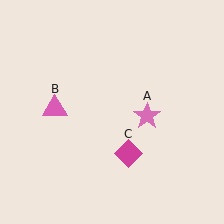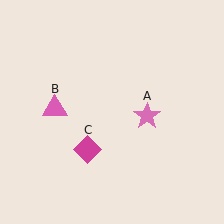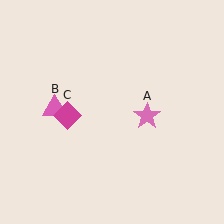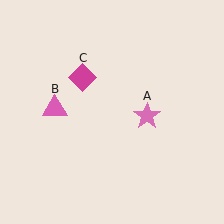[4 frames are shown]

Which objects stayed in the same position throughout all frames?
Pink star (object A) and pink triangle (object B) remained stationary.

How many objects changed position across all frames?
1 object changed position: magenta diamond (object C).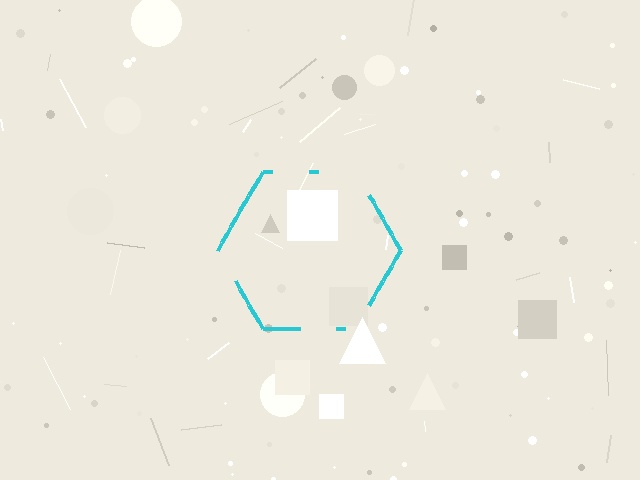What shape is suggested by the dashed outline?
The dashed outline suggests a hexagon.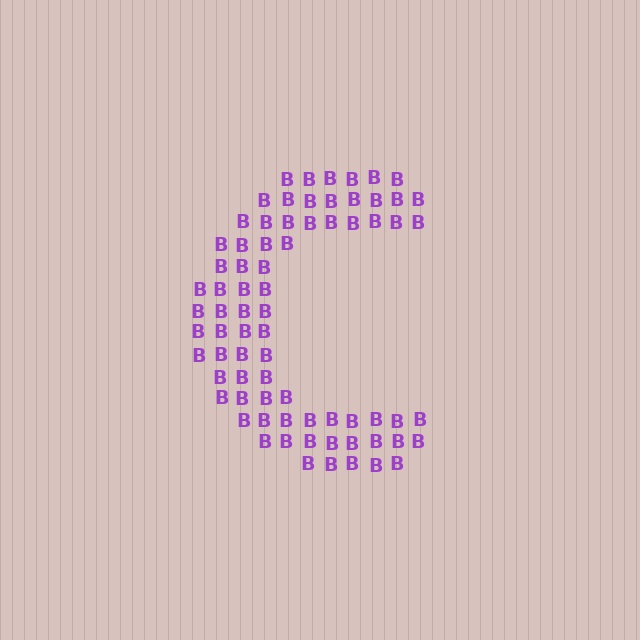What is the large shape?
The large shape is the letter C.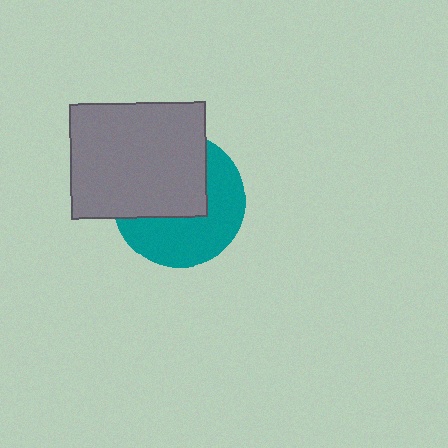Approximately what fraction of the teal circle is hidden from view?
Roughly 50% of the teal circle is hidden behind the gray rectangle.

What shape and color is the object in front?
The object in front is a gray rectangle.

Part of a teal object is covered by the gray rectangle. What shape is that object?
It is a circle.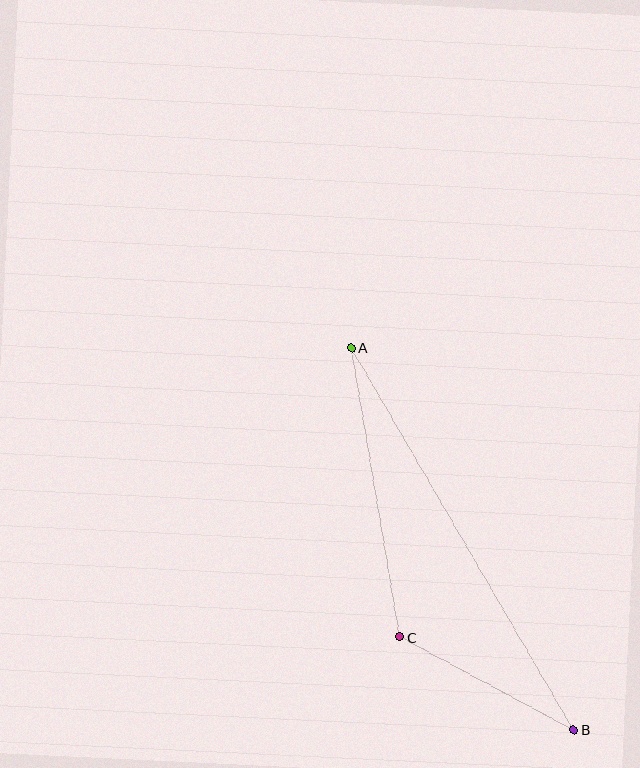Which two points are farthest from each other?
Points A and B are farthest from each other.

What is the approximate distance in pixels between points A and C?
The distance between A and C is approximately 294 pixels.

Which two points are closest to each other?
Points B and C are closest to each other.